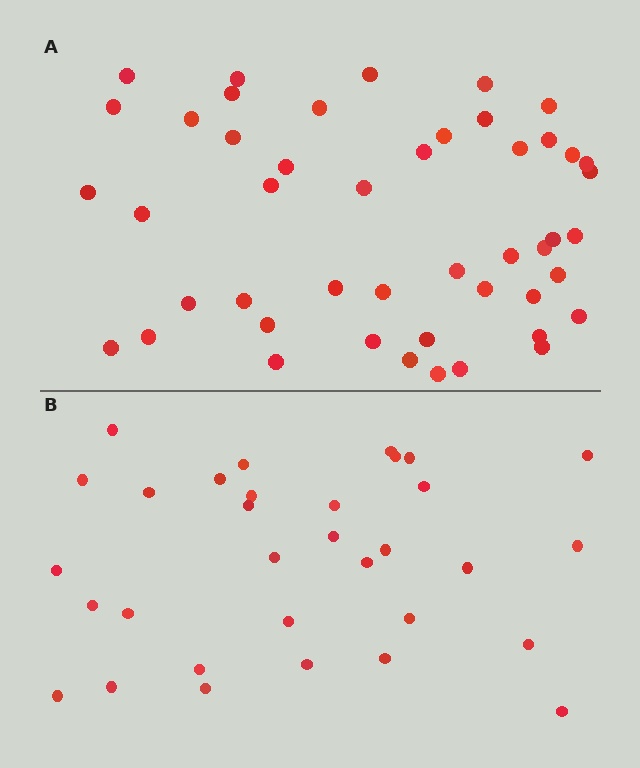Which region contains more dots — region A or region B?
Region A (the top region) has more dots.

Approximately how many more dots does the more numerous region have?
Region A has approximately 15 more dots than region B.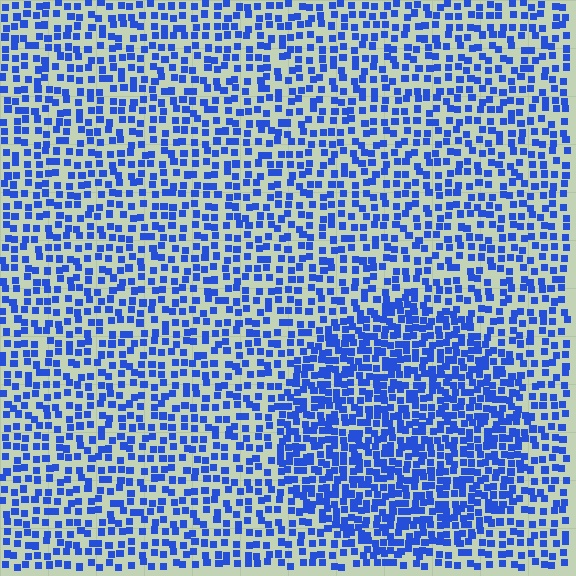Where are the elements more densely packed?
The elements are more densely packed inside the circle boundary.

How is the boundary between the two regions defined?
The boundary is defined by a change in element density (approximately 1.8x ratio). All elements are the same color, size, and shape.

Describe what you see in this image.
The image contains small blue elements arranged at two different densities. A circle-shaped region is visible where the elements are more densely packed than the surrounding area.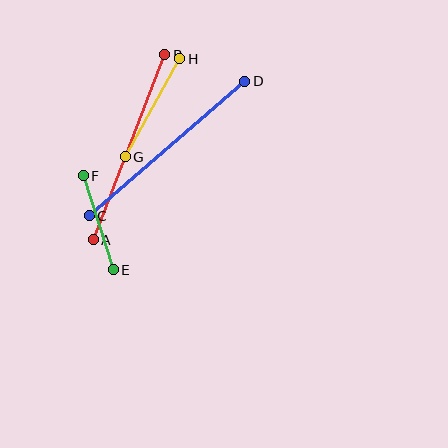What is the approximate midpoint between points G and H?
The midpoint is at approximately (153, 108) pixels.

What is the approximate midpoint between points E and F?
The midpoint is at approximately (98, 223) pixels.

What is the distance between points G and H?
The distance is approximately 112 pixels.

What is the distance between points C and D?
The distance is approximately 206 pixels.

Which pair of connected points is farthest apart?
Points C and D are farthest apart.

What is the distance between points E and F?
The distance is approximately 99 pixels.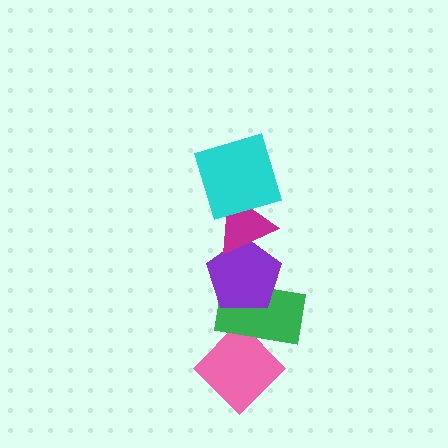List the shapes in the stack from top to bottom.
From top to bottom: the cyan square, the magenta triangle, the purple pentagon, the green rectangle, the pink diamond.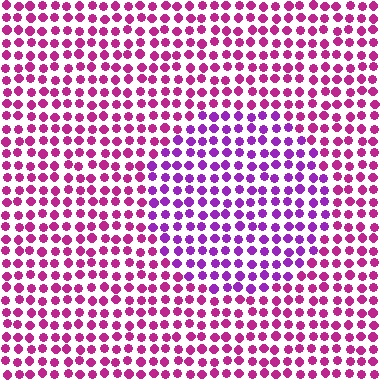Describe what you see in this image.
The image is filled with small magenta elements in a uniform arrangement. A circle-shaped region is visible where the elements are tinted to a slightly different hue, forming a subtle color boundary.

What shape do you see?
I see a circle.